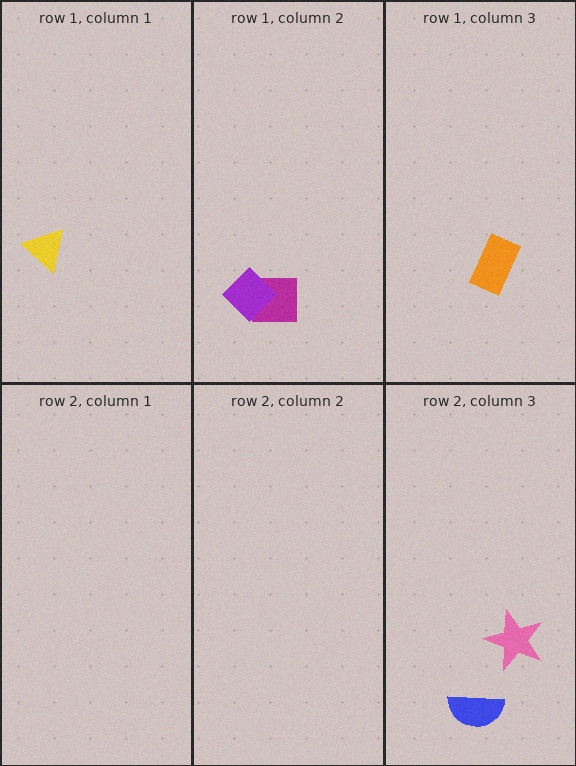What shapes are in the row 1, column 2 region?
The magenta square, the purple diamond.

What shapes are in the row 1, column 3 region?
The orange rectangle.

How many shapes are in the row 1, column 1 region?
1.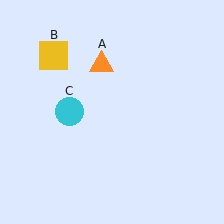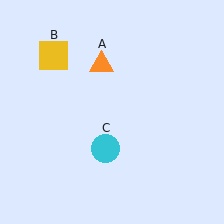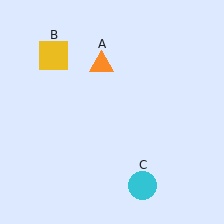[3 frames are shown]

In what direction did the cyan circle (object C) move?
The cyan circle (object C) moved down and to the right.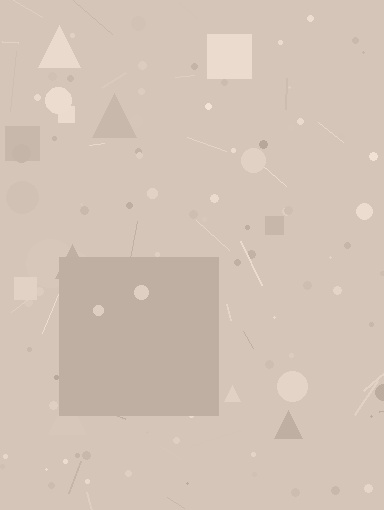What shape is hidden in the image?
A square is hidden in the image.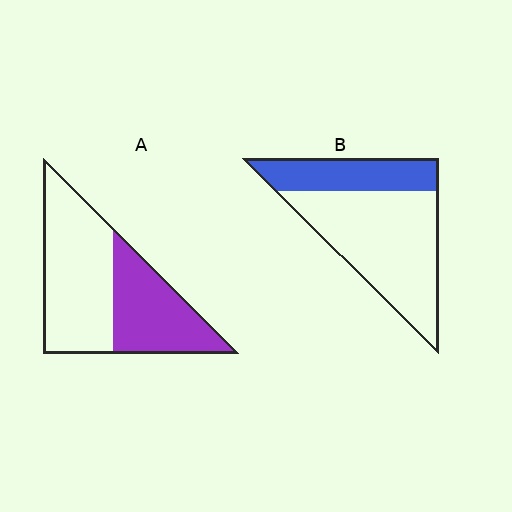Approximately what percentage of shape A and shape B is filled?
A is approximately 40% and B is approximately 30%.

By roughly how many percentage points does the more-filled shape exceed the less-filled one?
By roughly 10 percentage points (A over B).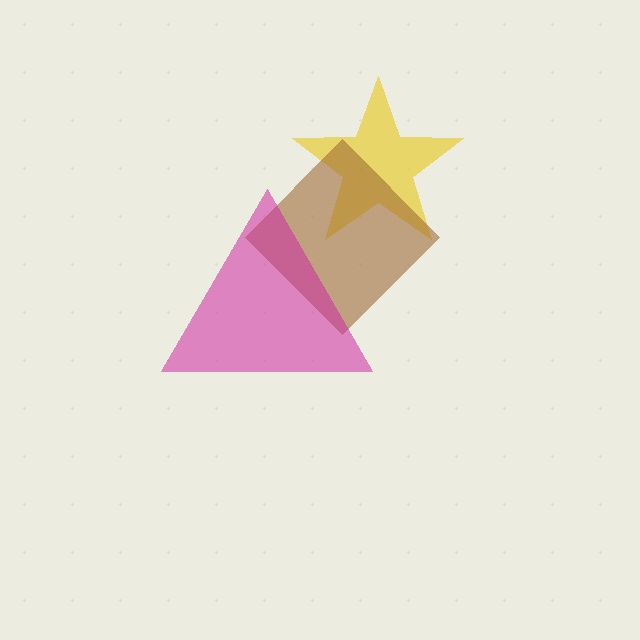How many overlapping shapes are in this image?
There are 3 overlapping shapes in the image.